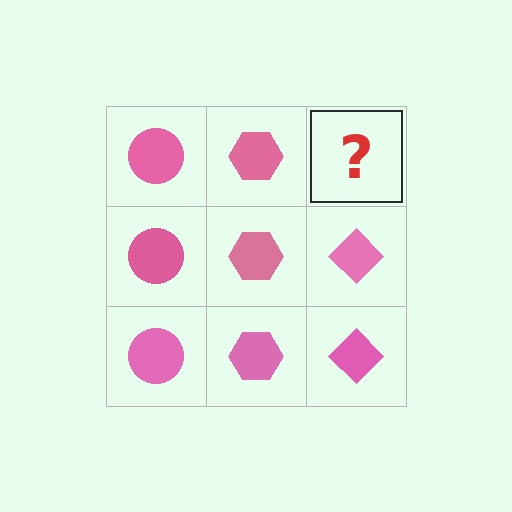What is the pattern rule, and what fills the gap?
The rule is that each column has a consistent shape. The gap should be filled with a pink diamond.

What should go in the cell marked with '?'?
The missing cell should contain a pink diamond.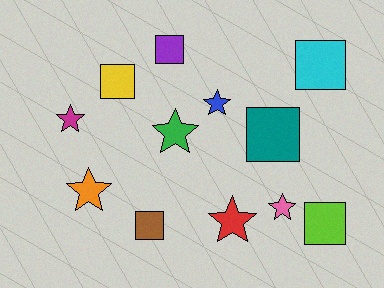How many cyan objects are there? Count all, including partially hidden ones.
There is 1 cyan object.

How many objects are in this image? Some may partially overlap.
There are 12 objects.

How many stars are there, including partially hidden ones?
There are 6 stars.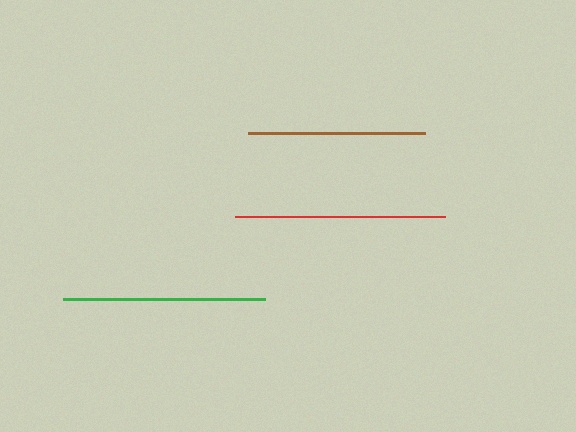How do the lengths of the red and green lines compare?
The red and green lines are approximately the same length.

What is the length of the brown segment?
The brown segment is approximately 177 pixels long.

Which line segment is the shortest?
The brown line is the shortest at approximately 177 pixels.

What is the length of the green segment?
The green segment is approximately 202 pixels long.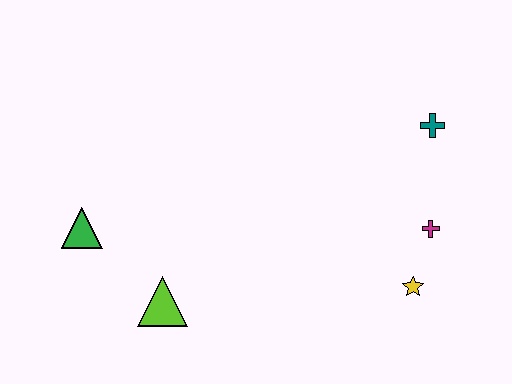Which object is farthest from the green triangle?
The teal cross is farthest from the green triangle.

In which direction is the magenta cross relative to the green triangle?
The magenta cross is to the right of the green triangle.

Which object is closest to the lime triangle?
The green triangle is closest to the lime triangle.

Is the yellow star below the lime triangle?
No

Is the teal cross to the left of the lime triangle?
No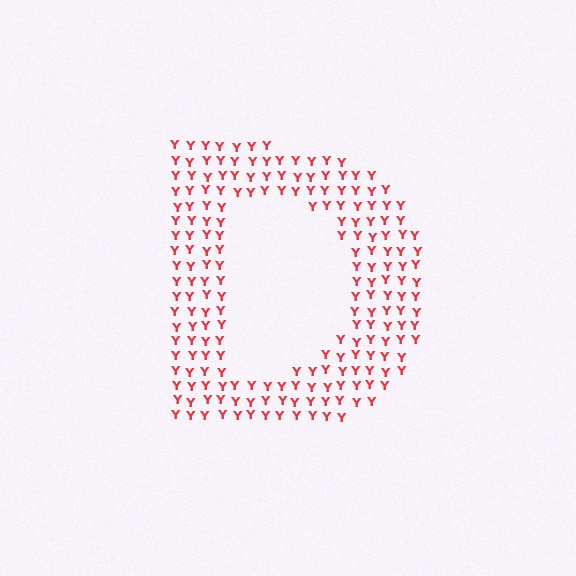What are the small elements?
The small elements are letter Y's.